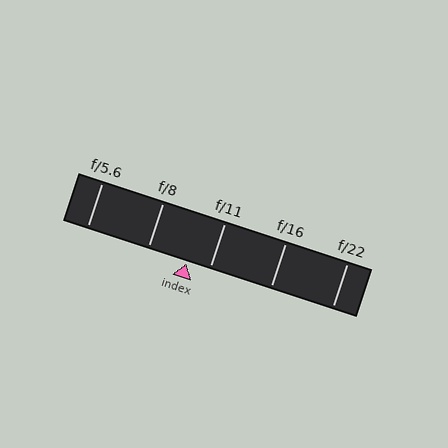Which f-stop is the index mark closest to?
The index mark is closest to f/11.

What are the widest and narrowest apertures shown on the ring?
The widest aperture shown is f/5.6 and the narrowest is f/22.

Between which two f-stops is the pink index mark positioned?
The index mark is between f/8 and f/11.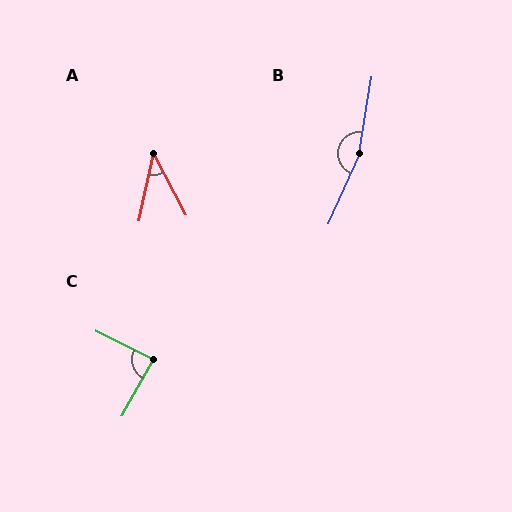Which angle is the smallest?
A, at approximately 40 degrees.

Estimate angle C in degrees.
Approximately 87 degrees.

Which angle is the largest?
B, at approximately 165 degrees.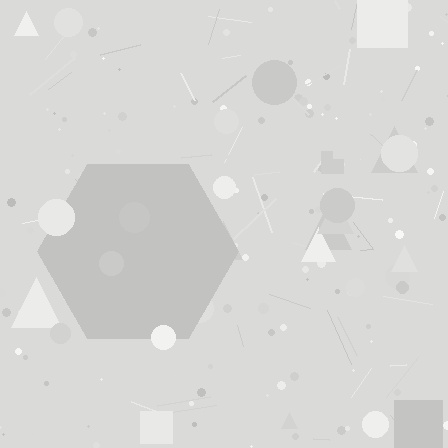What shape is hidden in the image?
A hexagon is hidden in the image.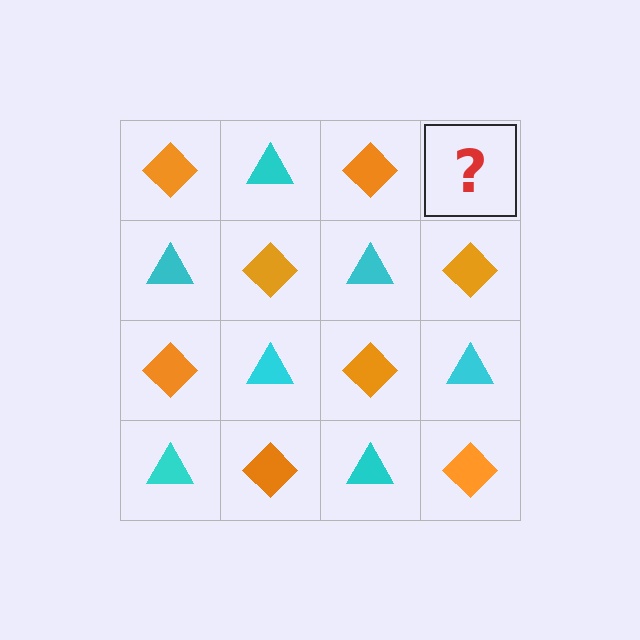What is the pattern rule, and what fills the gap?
The rule is that it alternates orange diamond and cyan triangle in a checkerboard pattern. The gap should be filled with a cyan triangle.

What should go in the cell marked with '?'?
The missing cell should contain a cyan triangle.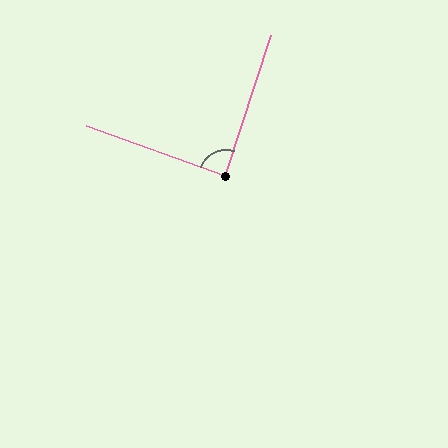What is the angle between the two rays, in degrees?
Approximately 88 degrees.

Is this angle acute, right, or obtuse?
It is approximately a right angle.